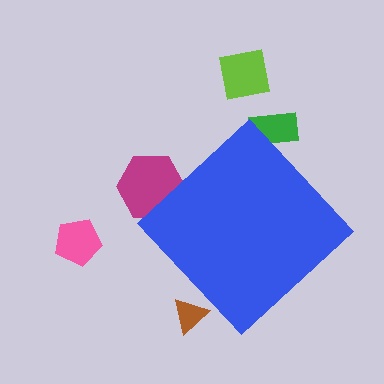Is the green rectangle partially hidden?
Yes, the green rectangle is partially hidden behind the blue diamond.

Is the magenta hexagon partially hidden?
Yes, the magenta hexagon is partially hidden behind the blue diamond.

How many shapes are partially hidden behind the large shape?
3 shapes are partially hidden.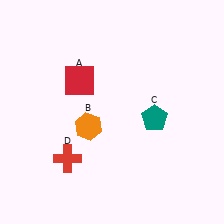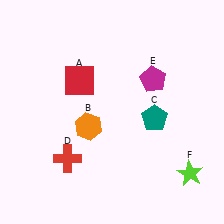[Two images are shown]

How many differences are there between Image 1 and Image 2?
There are 2 differences between the two images.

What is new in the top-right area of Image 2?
A magenta pentagon (E) was added in the top-right area of Image 2.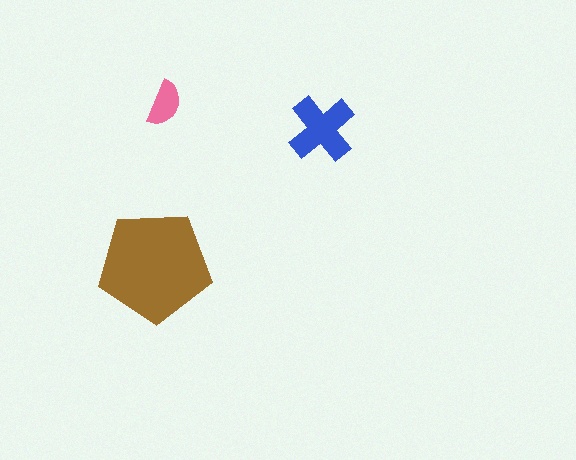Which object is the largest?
The brown pentagon.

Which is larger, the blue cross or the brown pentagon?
The brown pentagon.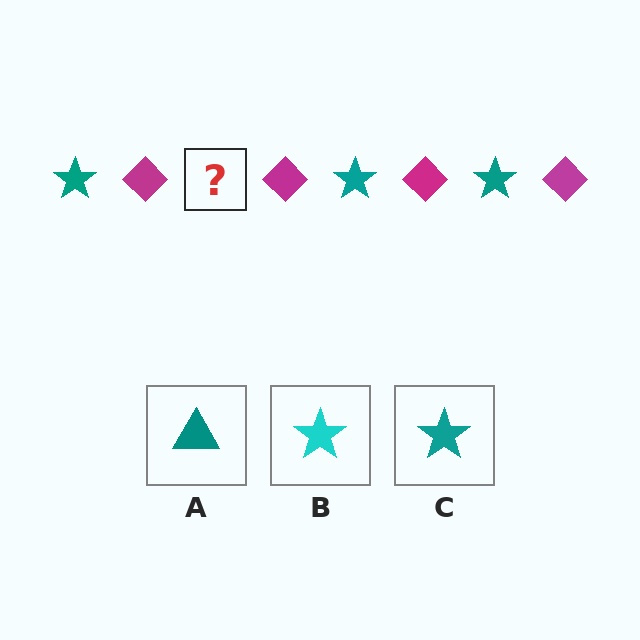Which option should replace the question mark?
Option C.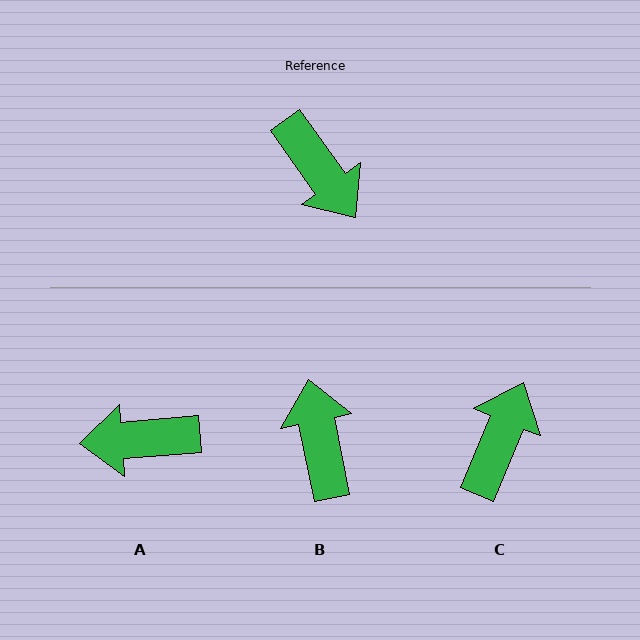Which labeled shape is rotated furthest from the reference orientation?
B, about 156 degrees away.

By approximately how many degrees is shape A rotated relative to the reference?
Approximately 121 degrees clockwise.